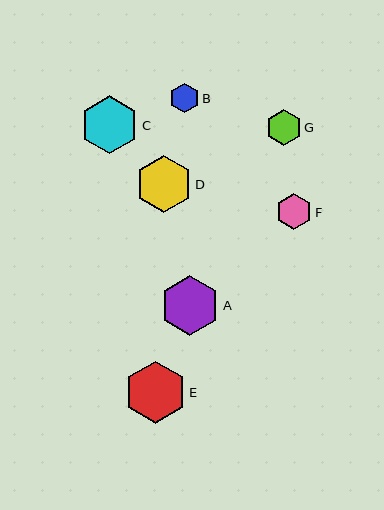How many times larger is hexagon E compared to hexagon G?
Hexagon E is approximately 1.8 times the size of hexagon G.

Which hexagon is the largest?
Hexagon E is the largest with a size of approximately 62 pixels.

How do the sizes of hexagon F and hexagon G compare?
Hexagon F and hexagon G are approximately the same size.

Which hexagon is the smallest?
Hexagon B is the smallest with a size of approximately 29 pixels.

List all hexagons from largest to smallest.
From largest to smallest: E, A, C, D, F, G, B.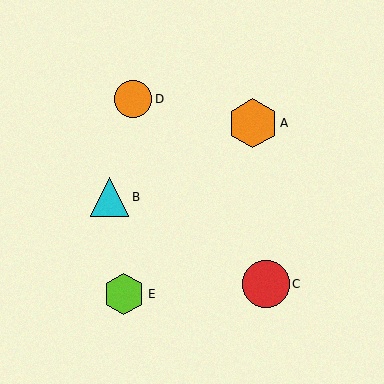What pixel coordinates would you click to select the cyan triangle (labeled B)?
Click at (110, 197) to select the cyan triangle B.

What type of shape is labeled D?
Shape D is an orange circle.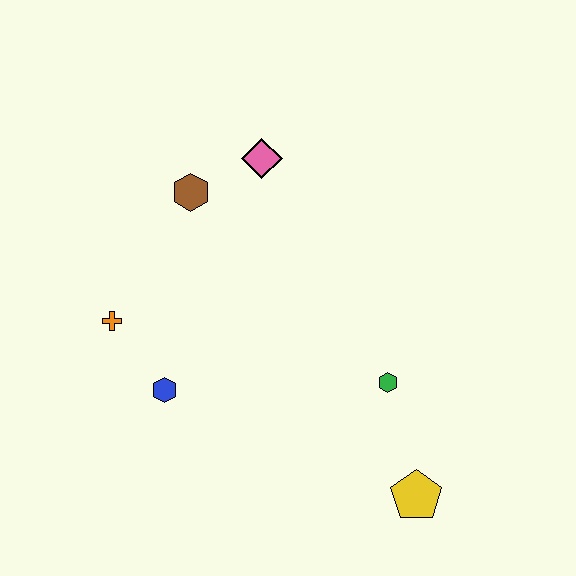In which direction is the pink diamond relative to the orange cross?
The pink diamond is above the orange cross.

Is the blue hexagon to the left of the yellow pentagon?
Yes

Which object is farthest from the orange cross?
The yellow pentagon is farthest from the orange cross.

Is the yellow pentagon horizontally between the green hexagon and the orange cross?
No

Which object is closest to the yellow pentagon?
The green hexagon is closest to the yellow pentagon.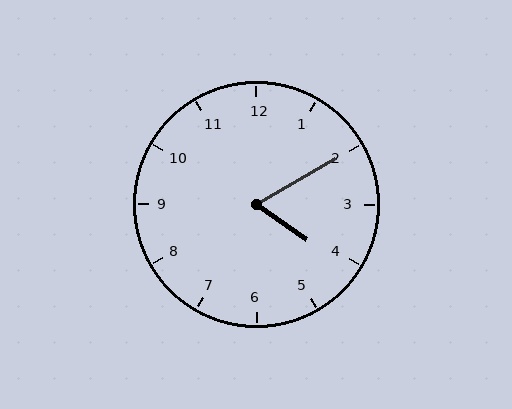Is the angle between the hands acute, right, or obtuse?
It is acute.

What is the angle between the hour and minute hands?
Approximately 65 degrees.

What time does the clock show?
4:10.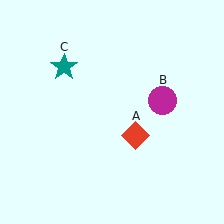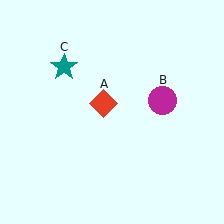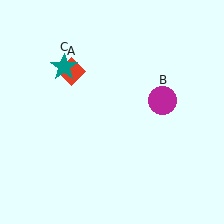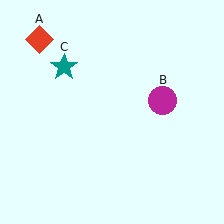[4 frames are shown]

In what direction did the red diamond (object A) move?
The red diamond (object A) moved up and to the left.